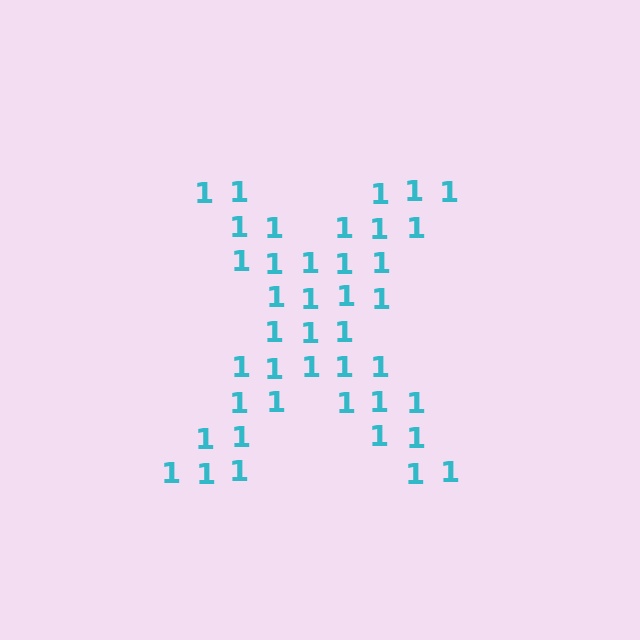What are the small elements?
The small elements are digit 1's.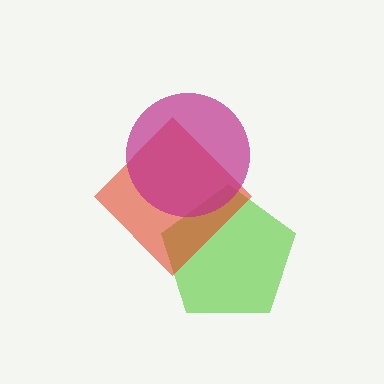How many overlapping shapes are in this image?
There are 3 overlapping shapes in the image.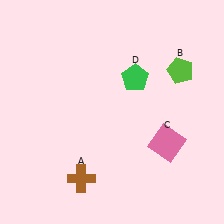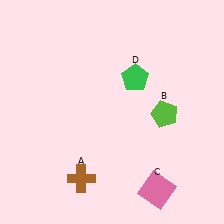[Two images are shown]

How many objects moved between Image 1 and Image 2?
2 objects moved between the two images.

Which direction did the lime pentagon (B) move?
The lime pentagon (B) moved down.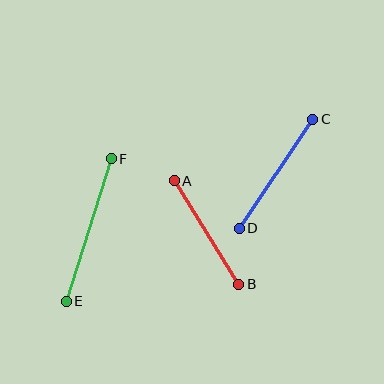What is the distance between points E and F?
The distance is approximately 149 pixels.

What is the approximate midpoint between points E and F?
The midpoint is at approximately (89, 230) pixels.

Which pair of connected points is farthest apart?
Points E and F are farthest apart.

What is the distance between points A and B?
The distance is approximately 122 pixels.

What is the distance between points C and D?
The distance is approximately 131 pixels.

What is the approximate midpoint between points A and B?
The midpoint is at approximately (206, 233) pixels.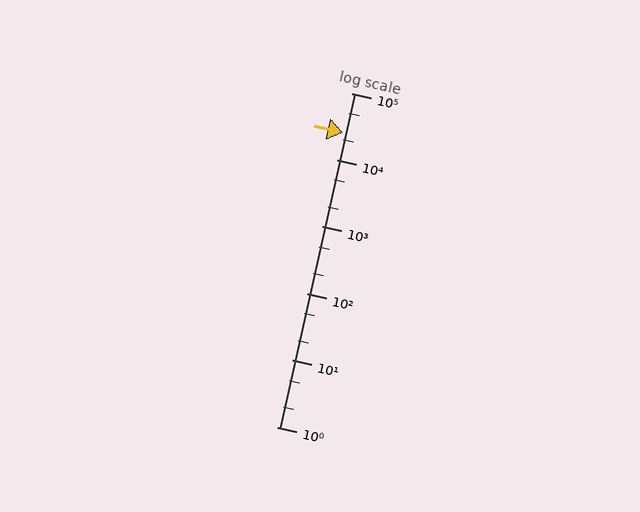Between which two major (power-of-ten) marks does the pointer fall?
The pointer is between 10000 and 100000.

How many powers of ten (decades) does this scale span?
The scale spans 5 decades, from 1 to 100000.